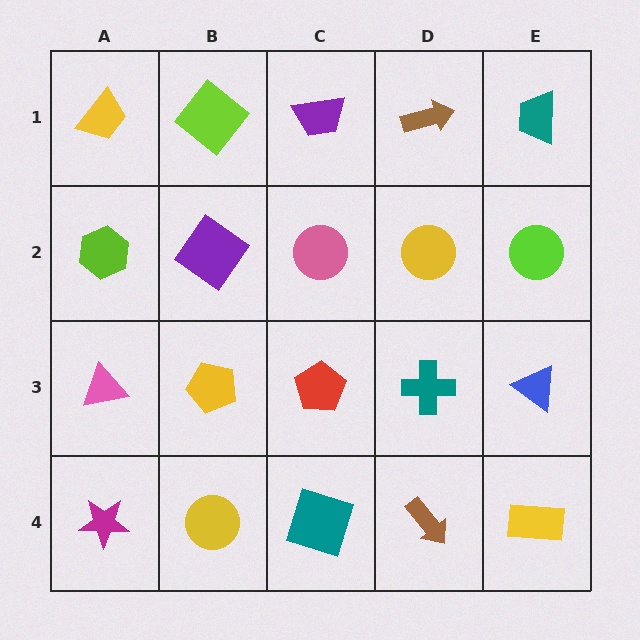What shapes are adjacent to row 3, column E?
A lime circle (row 2, column E), a yellow rectangle (row 4, column E), a teal cross (row 3, column D).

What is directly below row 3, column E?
A yellow rectangle.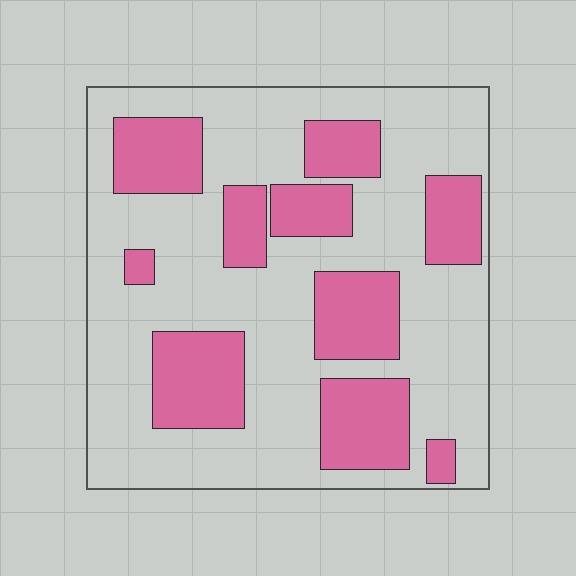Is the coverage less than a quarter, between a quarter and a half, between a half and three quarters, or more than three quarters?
Between a quarter and a half.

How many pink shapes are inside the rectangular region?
10.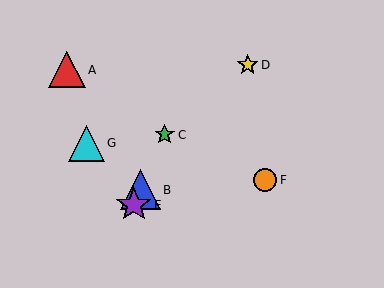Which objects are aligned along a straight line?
Objects B, C, E are aligned along a straight line.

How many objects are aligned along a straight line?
3 objects (B, C, E) are aligned along a straight line.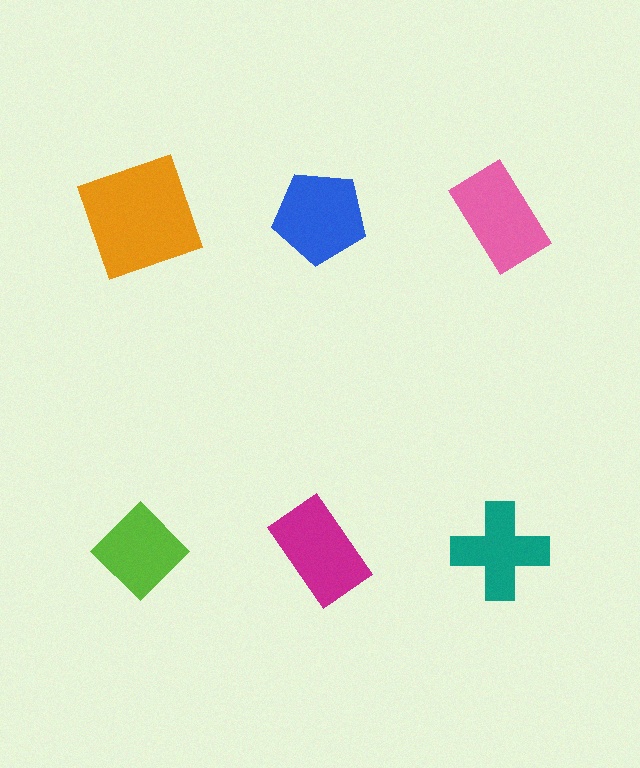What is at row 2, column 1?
A lime diamond.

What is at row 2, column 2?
A magenta rectangle.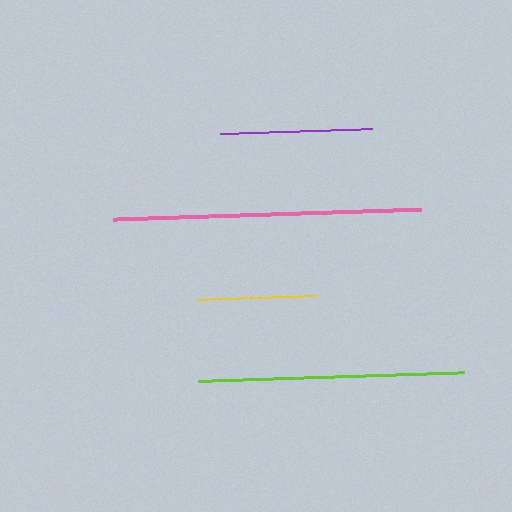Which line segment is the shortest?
The yellow line is the shortest at approximately 121 pixels.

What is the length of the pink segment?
The pink segment is approximately 309 pixels long.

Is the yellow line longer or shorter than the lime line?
The lime line is longer than the yellow line.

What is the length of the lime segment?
The lime segment is approximately 266 pixels long.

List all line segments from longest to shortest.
From longest to shortest: pink, lime, purple, yellow.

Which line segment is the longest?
The pink line is the longest at approximately 309 pixels.